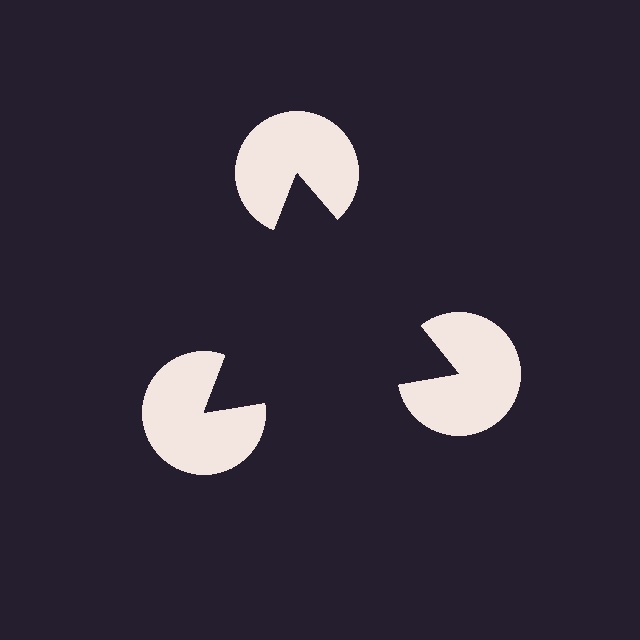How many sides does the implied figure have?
3 sides.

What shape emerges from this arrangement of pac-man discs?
An illusory triangle — its edges are inferred from the aligned wedge cuts in the pac-man discs, not physically drawn.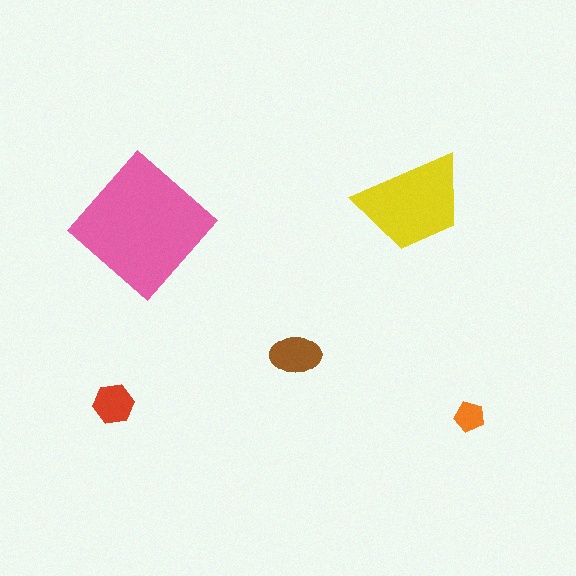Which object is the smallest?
The orange pentagon.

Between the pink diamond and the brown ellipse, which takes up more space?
The pink diamond.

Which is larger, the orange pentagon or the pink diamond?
The pink diamond.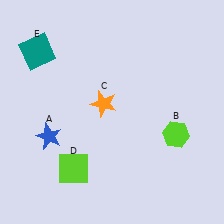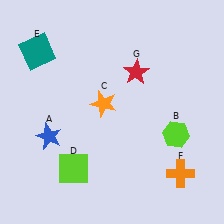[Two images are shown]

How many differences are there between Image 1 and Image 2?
There are 2 differences between the two images.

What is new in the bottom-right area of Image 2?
An orange cross (F) was added in the bottom-right area of Image 2.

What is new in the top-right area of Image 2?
A red star (G) was added in the top-right area of Image 2.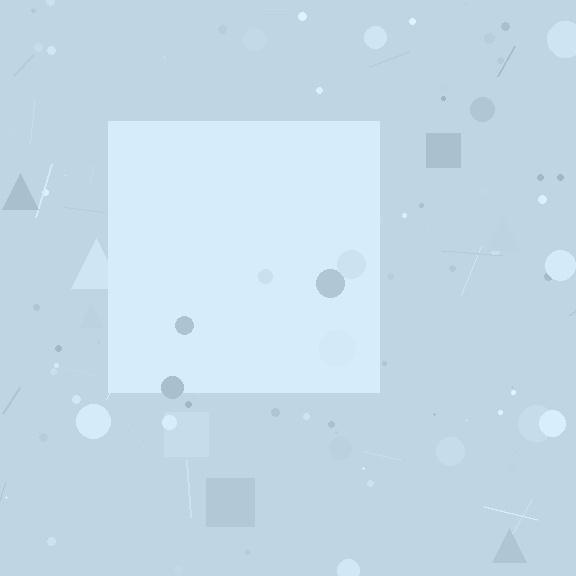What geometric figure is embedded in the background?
A square is embedded in the background.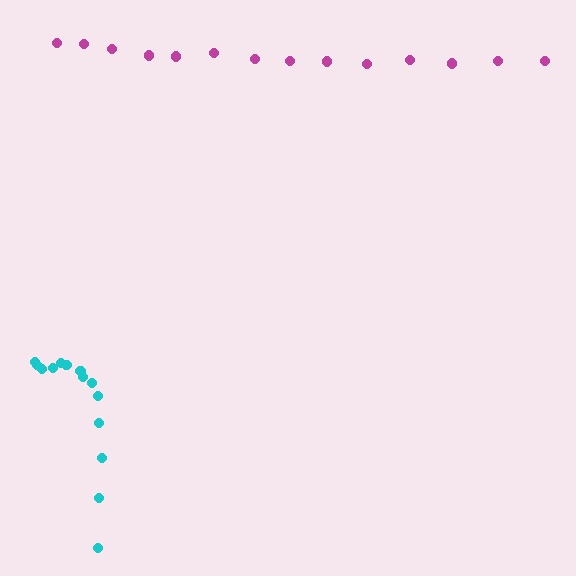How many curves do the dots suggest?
There are 2 distinct paths.